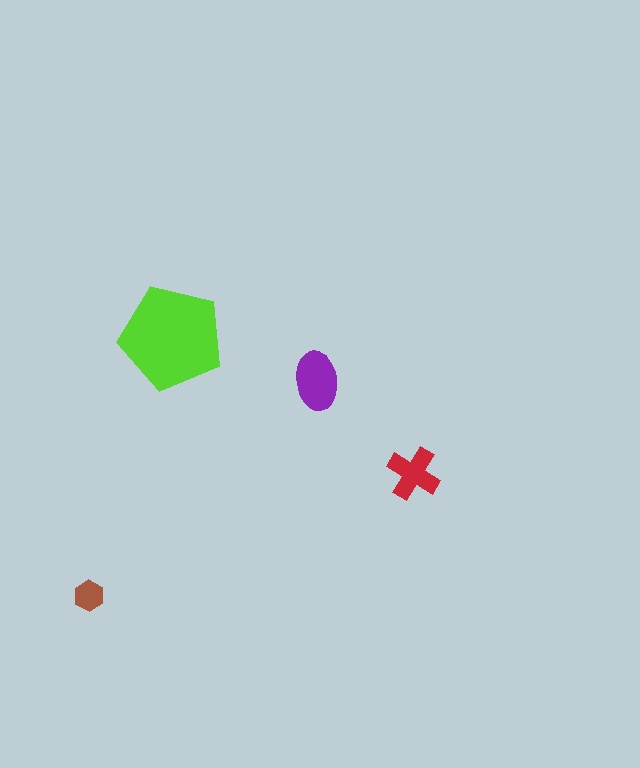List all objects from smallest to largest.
The brown hexagon, the red cross, the purple ellipse, the lime pentagon.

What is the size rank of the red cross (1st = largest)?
3rd.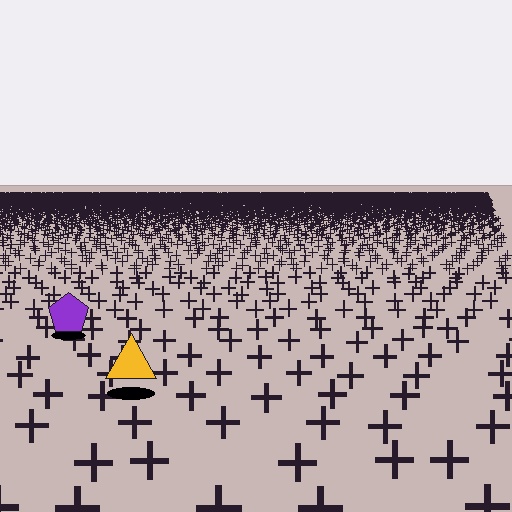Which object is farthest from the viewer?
The purple pentagon is farthest from the viewer. It appears smaller and the ground texture around it is denser.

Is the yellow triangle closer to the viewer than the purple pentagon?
Yes. The yellow triangle is closer — you can tell from the texture gradient: the ground texture is coarser near it.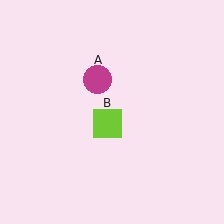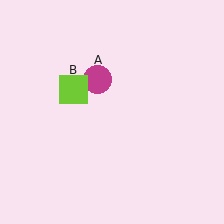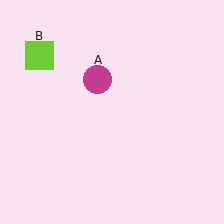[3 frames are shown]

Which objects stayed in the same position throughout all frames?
Magenta circle (object A) remained stationary.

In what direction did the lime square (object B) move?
The lime square (object B) moved up and to the left.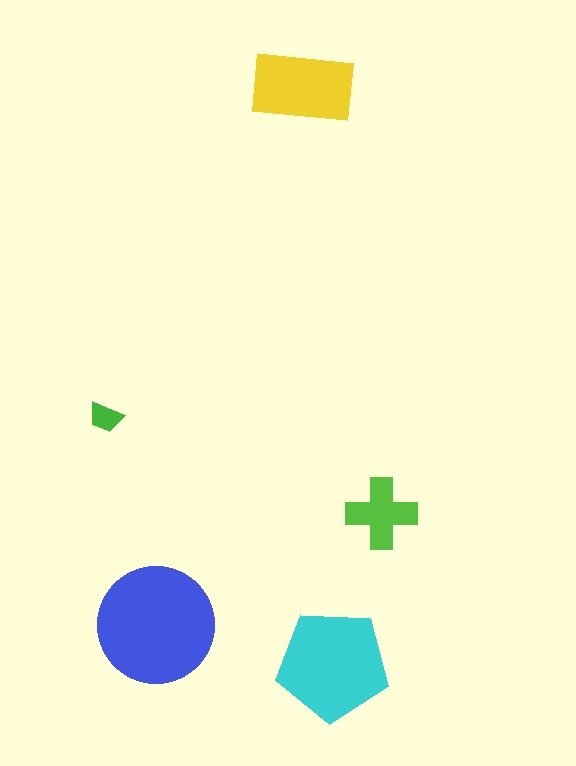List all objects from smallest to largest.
The green trapezoid, the lime cross, the yellow rectangle, the cyan pentagon, the blue circle.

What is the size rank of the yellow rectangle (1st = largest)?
3rd.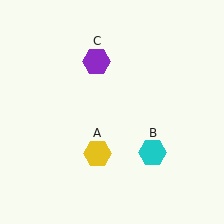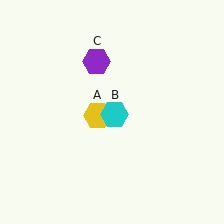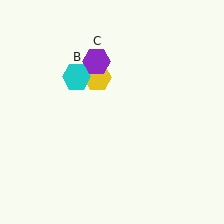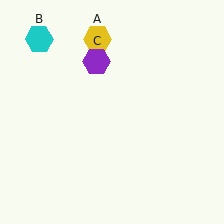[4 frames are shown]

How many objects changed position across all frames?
2 objects changed position: yellow hexagon (object A), cyan hexagon (object B).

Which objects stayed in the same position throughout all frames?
Purple hexagon (object C) remained stationary.